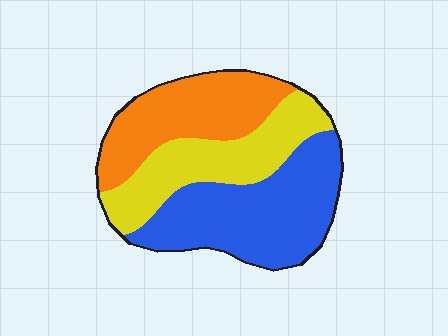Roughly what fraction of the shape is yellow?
Yellow covers 29% of the shape.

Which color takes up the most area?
Blue, at roughly 40%.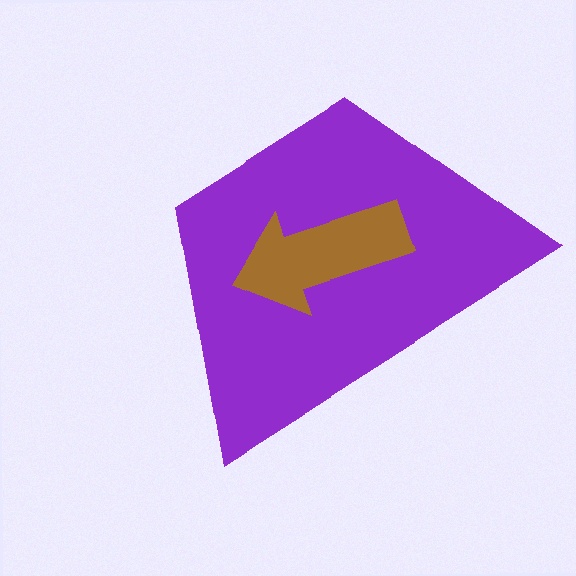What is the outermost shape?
The purple trapezoid.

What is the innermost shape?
The brown arrow.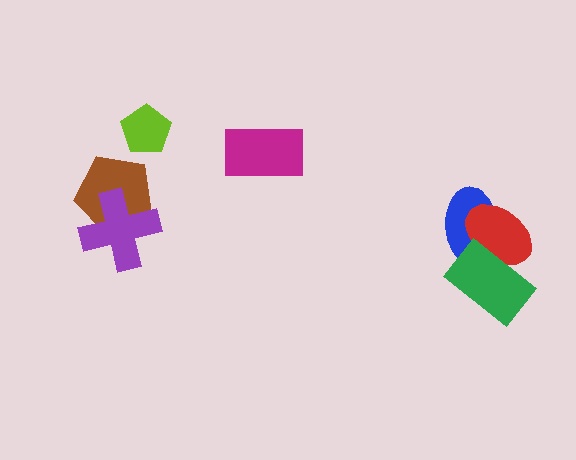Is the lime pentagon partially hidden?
No, no other shape covers it.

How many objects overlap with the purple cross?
1 object overlaps with the purple cross.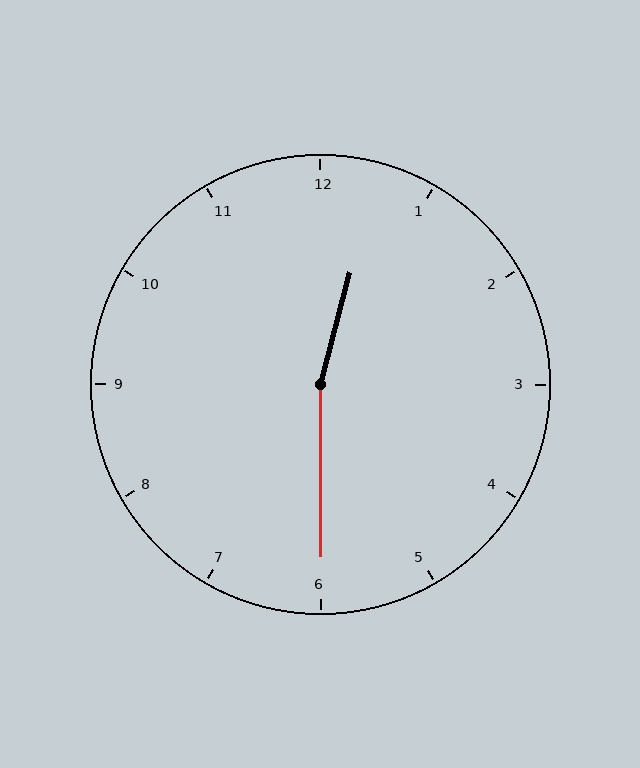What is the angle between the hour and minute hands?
Approximately 165 degrees.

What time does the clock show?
12:30.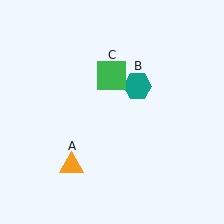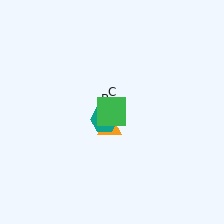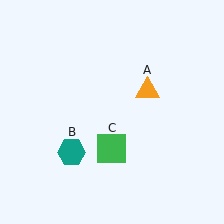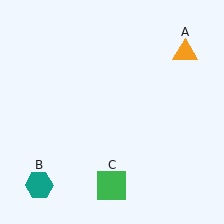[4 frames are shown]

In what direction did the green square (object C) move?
The green square (object C) moved down.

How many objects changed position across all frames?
3 objects changed position: orange triangle (object A), teal hexagon (object B), green square (object C).